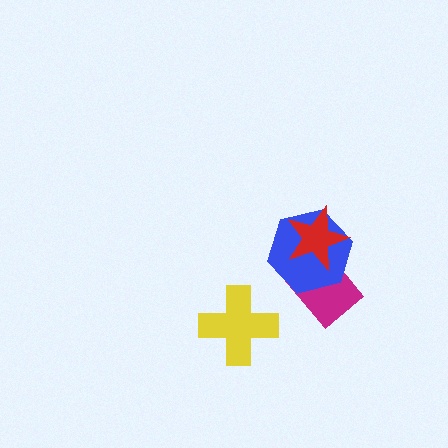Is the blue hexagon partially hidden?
Yes, it is partially covered by another shape.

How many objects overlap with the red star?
2 objects overlap with the red star.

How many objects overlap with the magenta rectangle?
2 objects overlap with the magenta rectangle.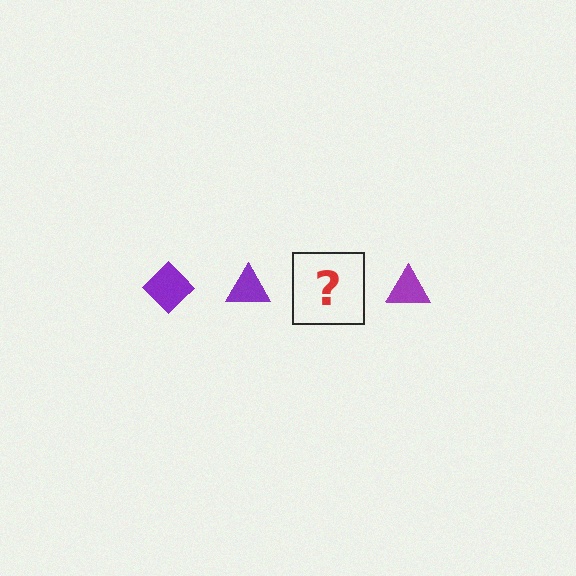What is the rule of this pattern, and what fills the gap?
The rule is that the pattern cycles through diamond, triangle shapes in purple. The gap should be filled with a purple diamond.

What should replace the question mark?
The question mark should be replaced with a purple diamond.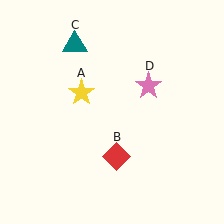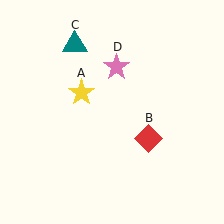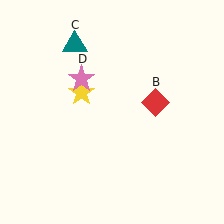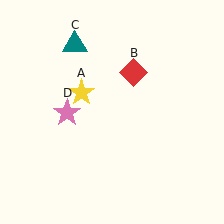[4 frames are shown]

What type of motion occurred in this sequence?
The red diamond (object B), pink star (object D) rotated counterclockwise around the center of the scene.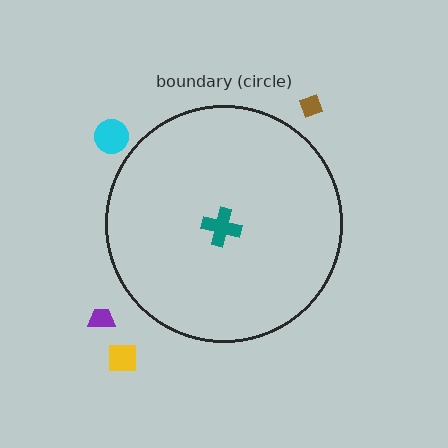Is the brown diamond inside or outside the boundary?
Outside.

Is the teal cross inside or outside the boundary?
Inside.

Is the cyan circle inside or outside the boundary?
Outside.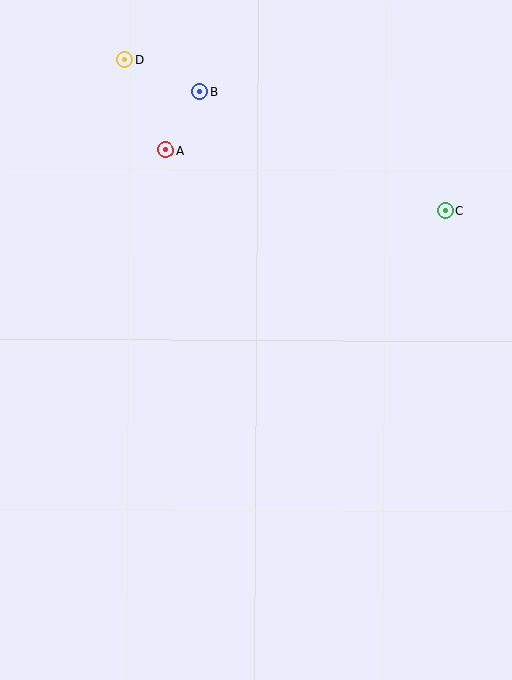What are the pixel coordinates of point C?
Point C is at (445, 211).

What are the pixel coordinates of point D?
Point D is at (124, 60).